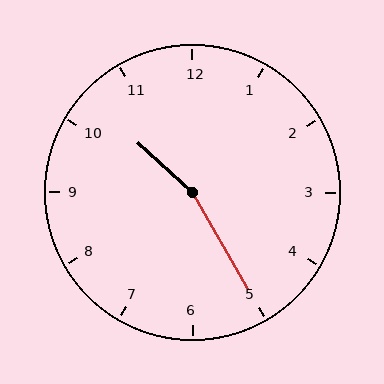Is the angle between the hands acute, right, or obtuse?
It is obtuse.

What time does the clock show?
10:25.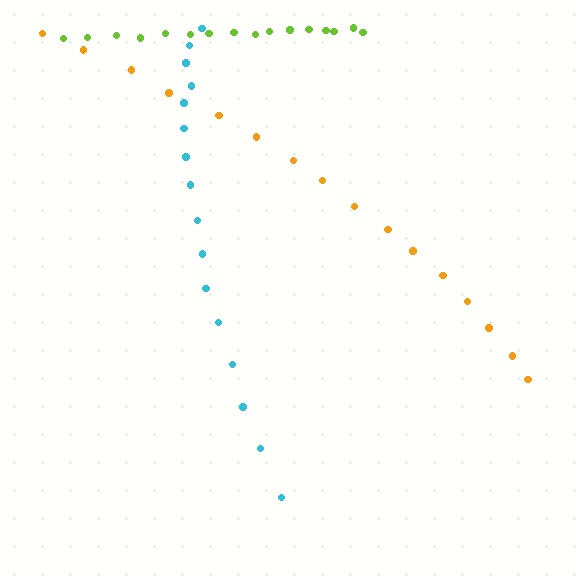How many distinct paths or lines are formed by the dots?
There are 3 distinct paths.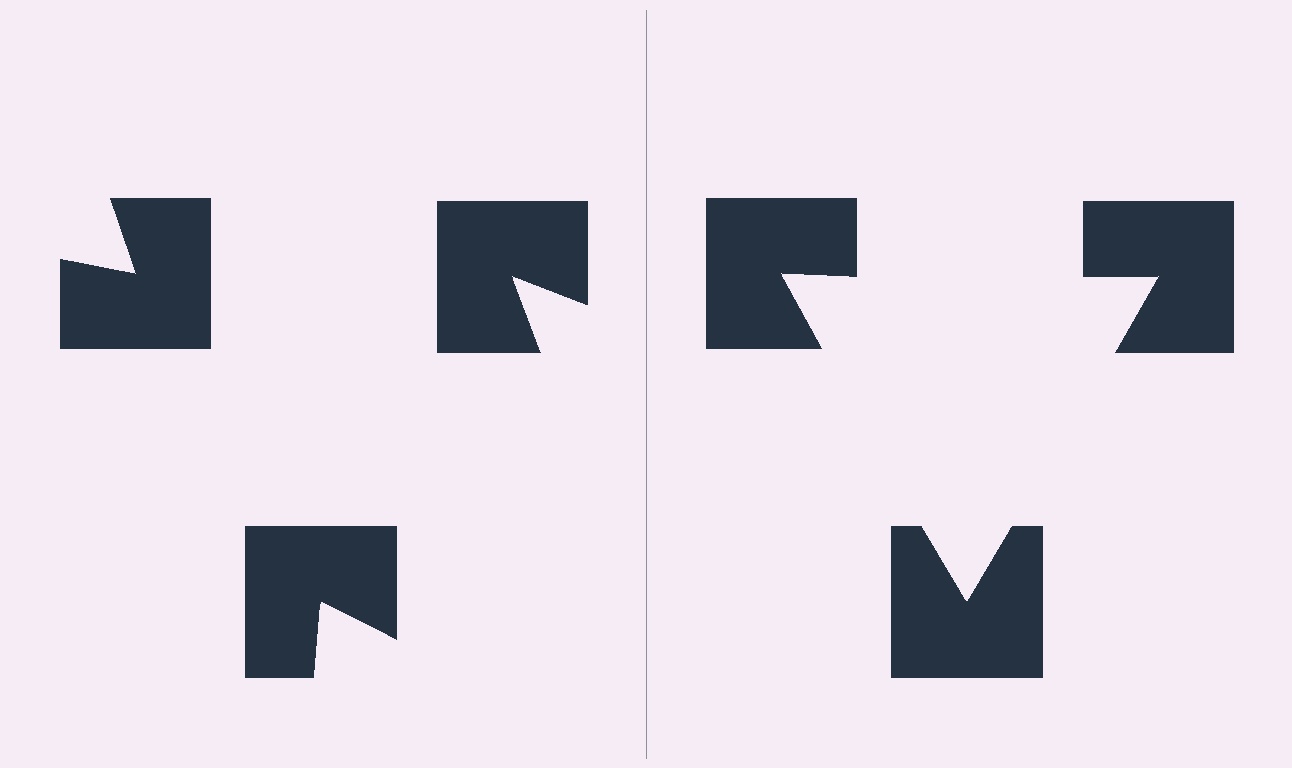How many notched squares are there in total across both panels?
6 — 3 on each side.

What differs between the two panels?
The notched squares are positioned identically on both sides; only the wedge orientations differ. On the right they align to a triangle; on the left they are misaligned.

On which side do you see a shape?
An illusory triangle appears on the right side. On the left side the wedge cuts are rotated, so no coherent shape forms.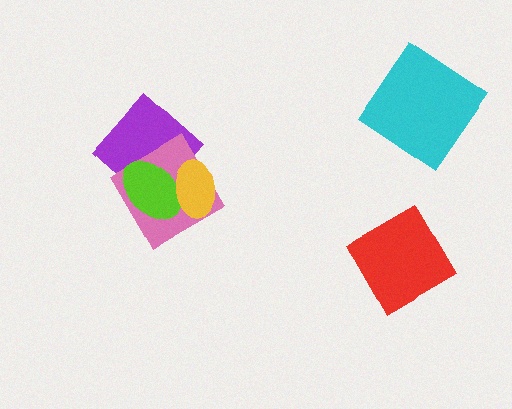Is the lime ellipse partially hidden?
Yes, it is partially covered by another shape.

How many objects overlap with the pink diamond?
3 objects overlap with the pink diamond.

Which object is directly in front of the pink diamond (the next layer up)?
The lime ellipse is directly in front of the pink diamond.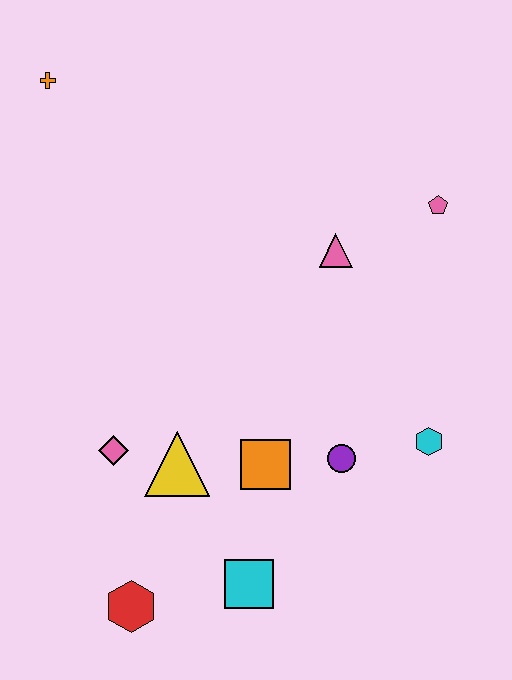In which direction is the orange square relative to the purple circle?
The orange square is to the left of the purple circle.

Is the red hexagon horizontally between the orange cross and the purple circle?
Yes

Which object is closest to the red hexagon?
The cyan square is closest to the red hexagon.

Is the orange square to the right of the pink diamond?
Yes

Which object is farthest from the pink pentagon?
The red hexagon is farthest from the pink pentagon.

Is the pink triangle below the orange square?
No